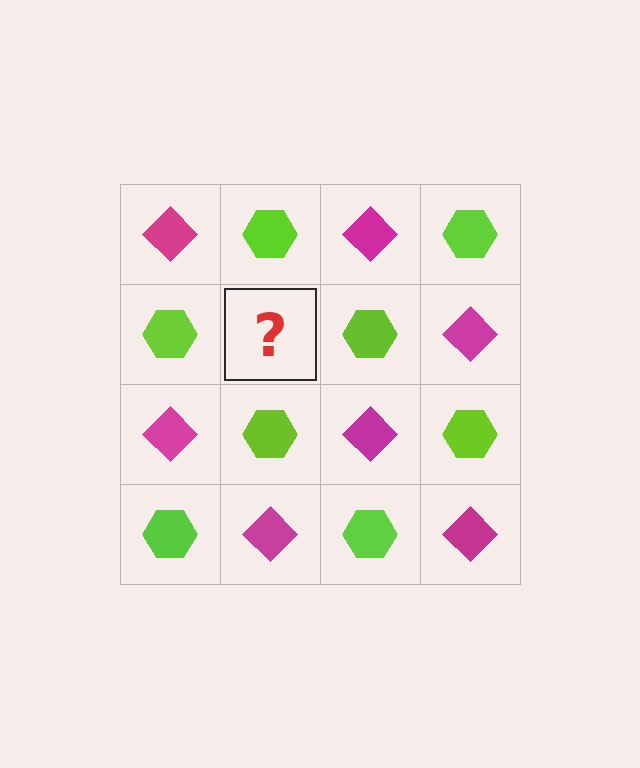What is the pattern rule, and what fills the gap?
The rule is that it alternates magenta diamond and lime hexagon in a checkerboard pattern. The gap should be filled with a magenta diamond.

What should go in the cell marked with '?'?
The missing cell should contain a magenta diamond.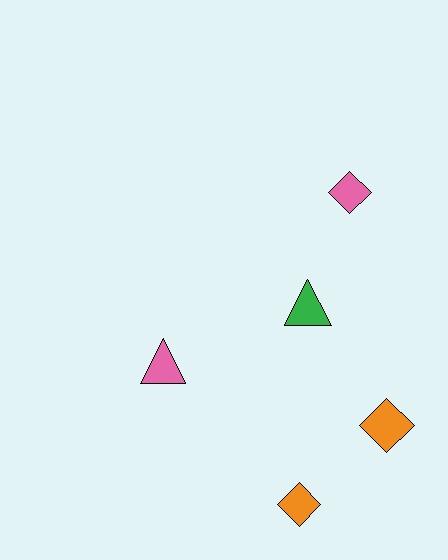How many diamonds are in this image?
There are 3 diamonds.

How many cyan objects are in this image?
There are no cyan objects.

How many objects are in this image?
There are 5 objects.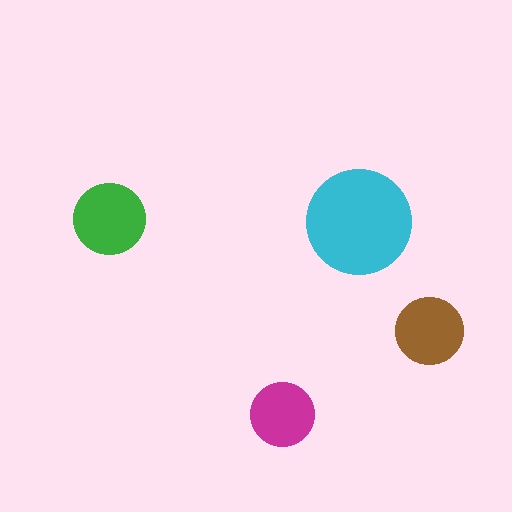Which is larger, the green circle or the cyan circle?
The cyan one.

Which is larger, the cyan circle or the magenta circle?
The cyan one.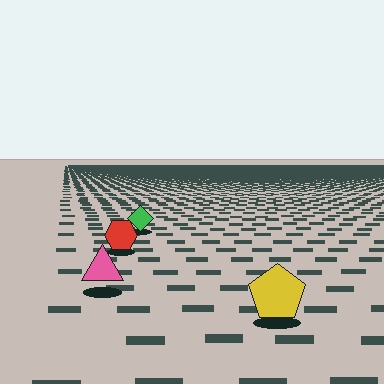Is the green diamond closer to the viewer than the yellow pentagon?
No. The yellow pentagon is closer — you can tell from the texture gradient: the ground texture is coarser near it.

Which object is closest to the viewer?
The yellow pentagon is closest. The texture marks near it are larger and more spread out.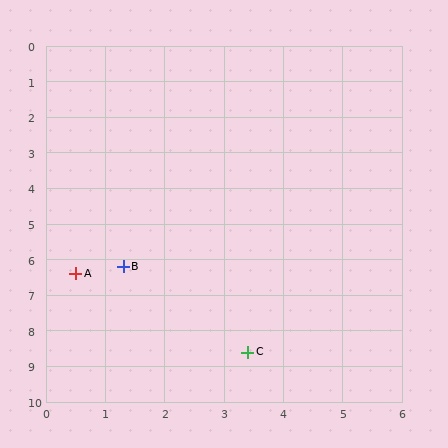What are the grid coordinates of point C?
Point C is at approximately (3.4, 8.6).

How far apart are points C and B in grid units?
Points C and B are about 3.2 grid units apart.